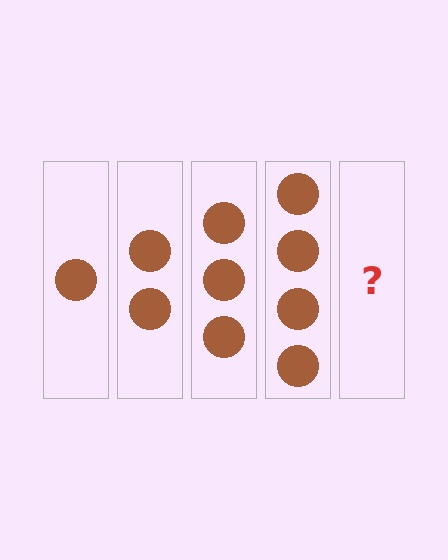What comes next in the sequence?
The next element should be 5 circles.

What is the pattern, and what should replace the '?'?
The pattern is that each step adds one more circle. The '?' should be 5 circles.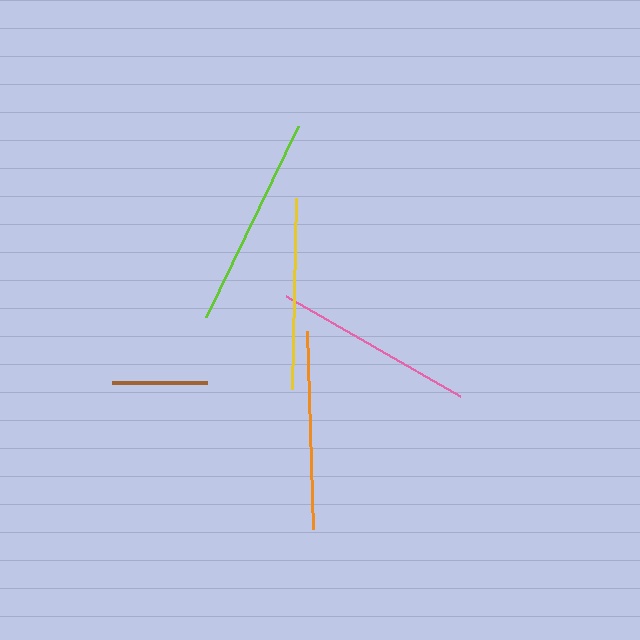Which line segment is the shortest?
The brown line is the shortest at approximately 95 pixels.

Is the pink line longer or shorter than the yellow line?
The pink line is longer than the yellow line.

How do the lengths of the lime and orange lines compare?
The lime and orange lines are approximately the same length.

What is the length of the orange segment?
The orange segment is approximately 198 pixels long.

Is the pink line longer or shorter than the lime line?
The lime line is longer than the pink line.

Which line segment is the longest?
The lime line is the longest at approximately 213 pixels.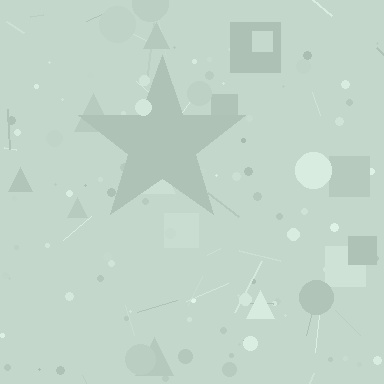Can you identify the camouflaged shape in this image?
The camouflaged shape is a star.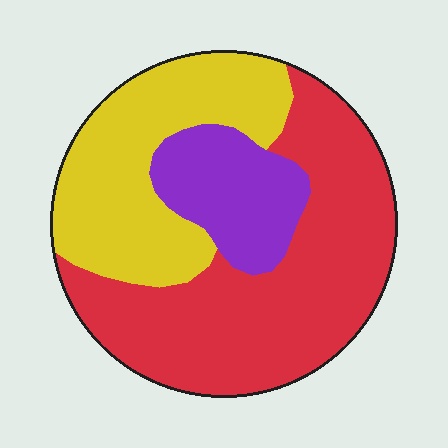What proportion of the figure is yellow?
Yellow covers roughly 35% of the figure.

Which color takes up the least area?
Purple, at roughly 15%.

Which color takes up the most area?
Red, at roughly 50%.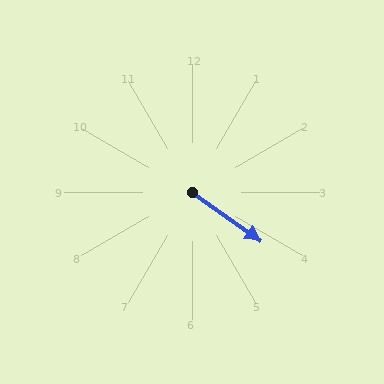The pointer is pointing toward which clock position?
Roughly 4 o'clock.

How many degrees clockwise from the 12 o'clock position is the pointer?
Approximately 125 degrees.